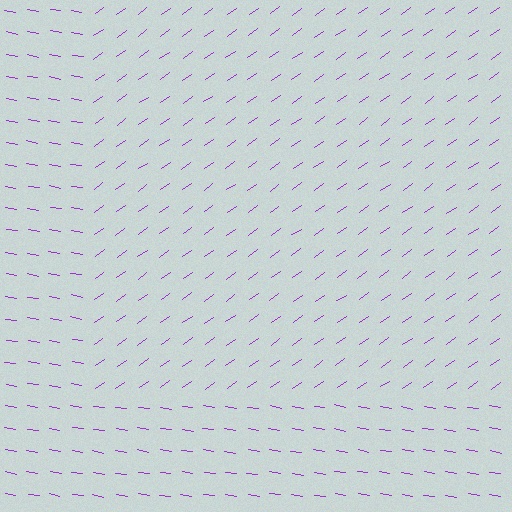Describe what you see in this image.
The image is filled with small purple line segments. A rectangle region in the image has lines oriented differently from the surrounding lines, creating a visible texture boundary.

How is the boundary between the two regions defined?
The boundary is defined purely by a change in line orientation (approximately 45 degrees difference). All lines are the same color and thickness.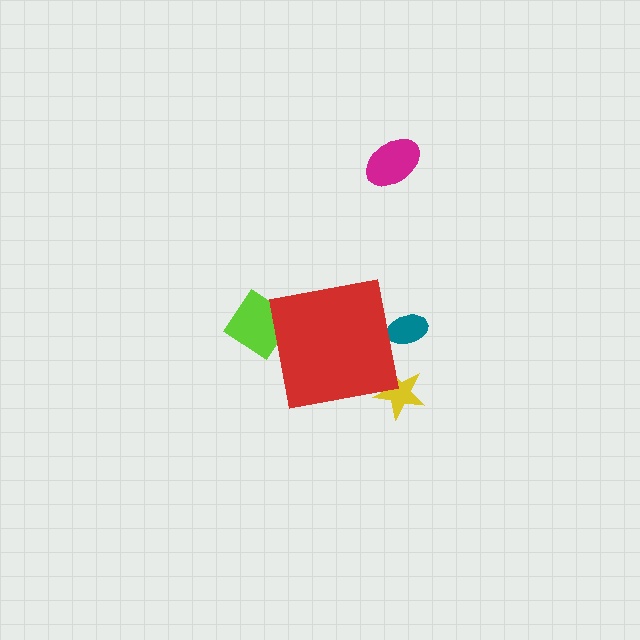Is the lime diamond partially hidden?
Yes, the lime diamond is partially hidden behind the red square.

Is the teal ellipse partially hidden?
Yes, the teal ellipse is partially hidden behind the red square.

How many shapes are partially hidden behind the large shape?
3 shapes are partially hidden.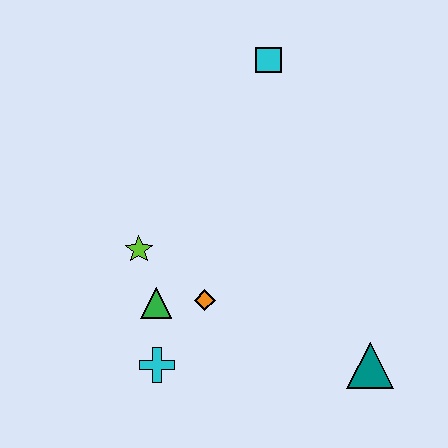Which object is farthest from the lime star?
The teal triangle is farthest from the lime star.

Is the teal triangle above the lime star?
No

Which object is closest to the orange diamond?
The green triangle is closest to the orange diamond.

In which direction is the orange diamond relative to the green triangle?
The orange diamond is to the right of the green triangle.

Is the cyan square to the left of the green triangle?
No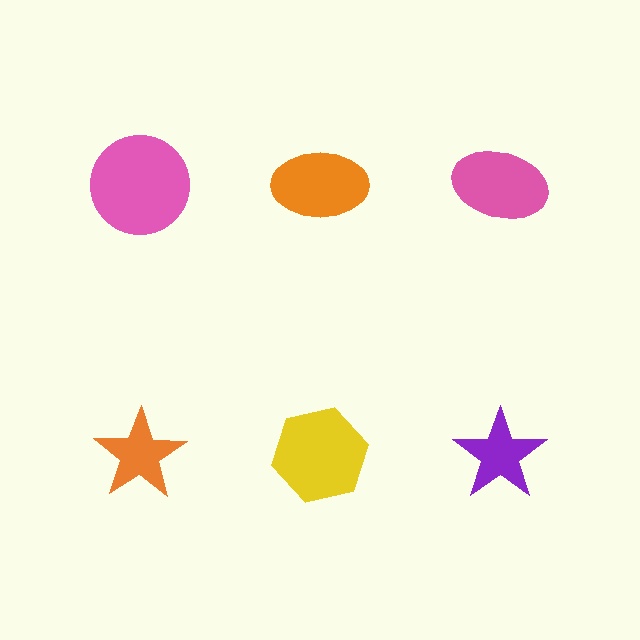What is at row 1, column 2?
An orange ellipse.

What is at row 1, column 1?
A pink circle.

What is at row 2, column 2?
A yellow hexagon.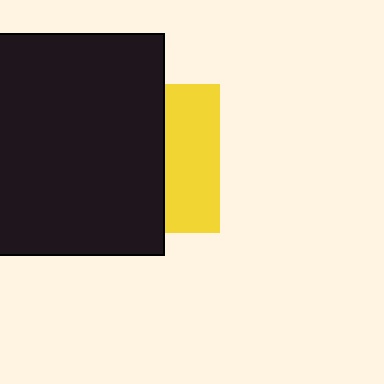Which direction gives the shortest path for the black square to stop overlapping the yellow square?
Moving left gives the shortest separation.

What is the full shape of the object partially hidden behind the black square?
The partially hidden object is a yellow square.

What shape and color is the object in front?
The object in front is a black square.